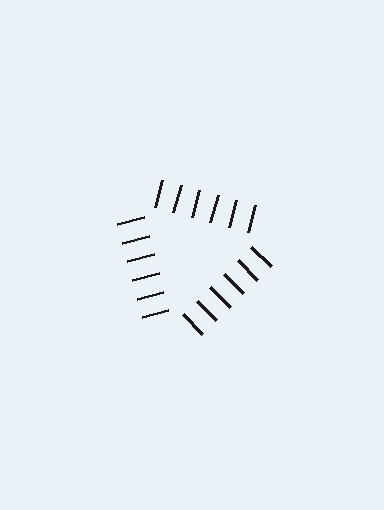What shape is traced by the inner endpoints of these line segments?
An illusory triangle — the line segments terminate on its edges but no continuous stroke is drawn.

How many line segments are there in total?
18 — 6 along each of the 3 edges.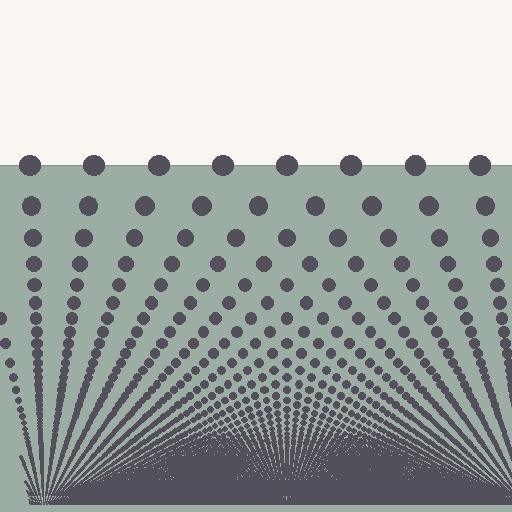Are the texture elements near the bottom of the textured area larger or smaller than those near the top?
Smaller. The gradient is inverted — elements near the bottom are smaller and denser.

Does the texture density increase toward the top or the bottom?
Density increases toward the bottom.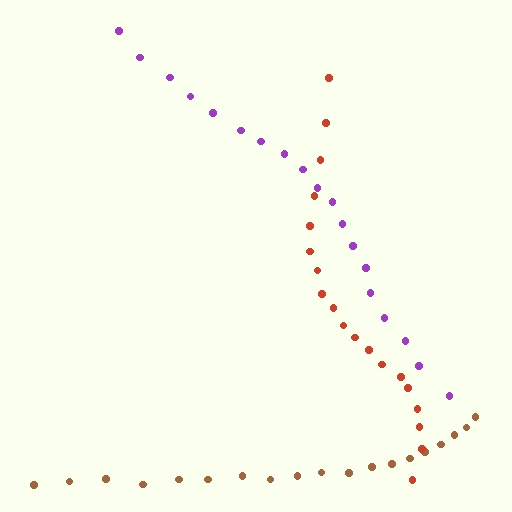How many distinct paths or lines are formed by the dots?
There are 3 distinct paths.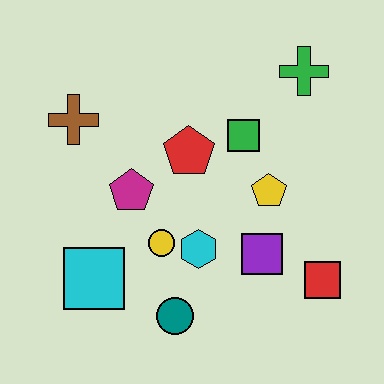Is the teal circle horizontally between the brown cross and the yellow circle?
No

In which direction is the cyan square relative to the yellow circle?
The cyan square is to the left of the yellow circle.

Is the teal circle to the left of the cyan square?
No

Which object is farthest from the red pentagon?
The red square is farthest from the red pentagon.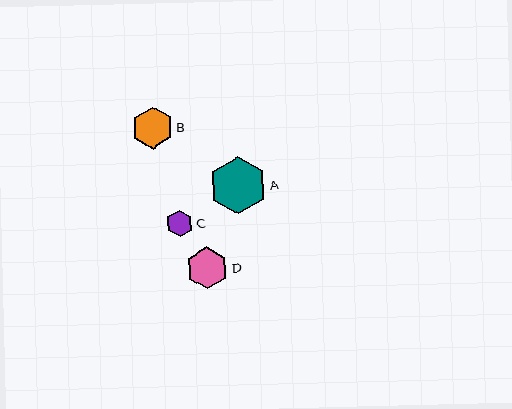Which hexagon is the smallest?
Hexagon C is the smallest with a size of approximately 27 pixels.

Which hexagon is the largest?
Hexagon A is the largest with a size of approximately 57 pixels.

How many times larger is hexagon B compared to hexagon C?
Hexagon B is approximately 1.6 times the size of hexagon C.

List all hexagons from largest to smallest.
From largest to smallest: A, B, D, C.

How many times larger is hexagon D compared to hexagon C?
Hexagon D is approximately 1.6 times the size of hexagon C.